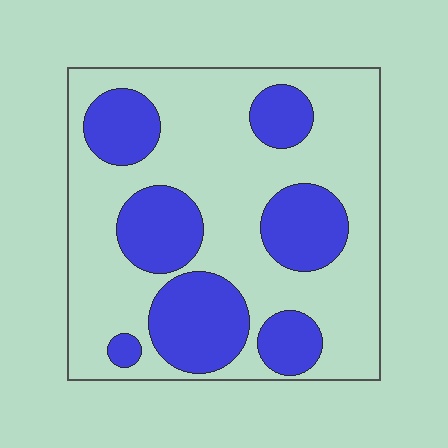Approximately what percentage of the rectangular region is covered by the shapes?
Approximately 35%.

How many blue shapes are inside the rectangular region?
7.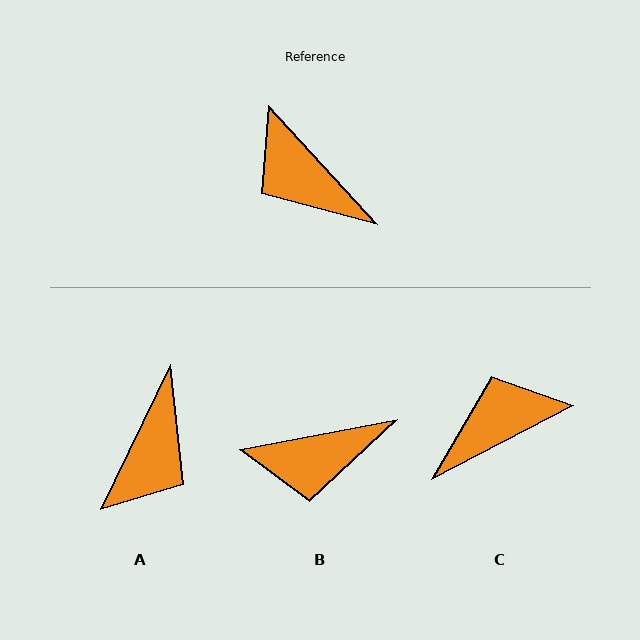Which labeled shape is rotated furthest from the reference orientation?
A, about 111 degrees away.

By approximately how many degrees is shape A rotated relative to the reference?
Approximately 111 degrees counter-clockwise.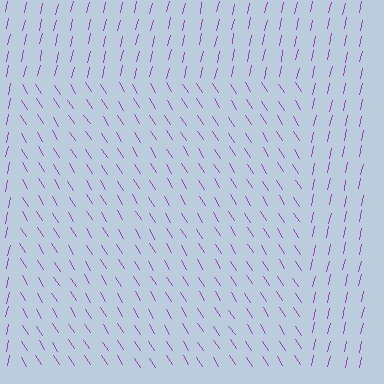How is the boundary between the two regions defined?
The boundary is defined purely by a change in line orientation (approximately 45 degrees difference). All lines are the same color and thickness.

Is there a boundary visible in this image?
Yes, there is a texture boundary formed by a change in line orientation.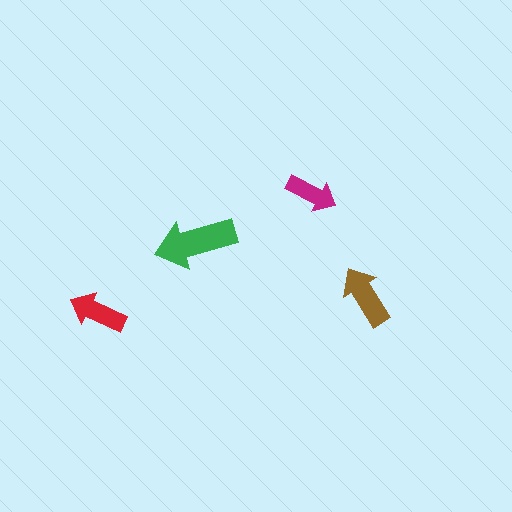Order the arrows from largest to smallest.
the green one, the brown one, the red one, the magenta one.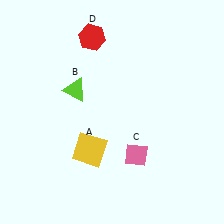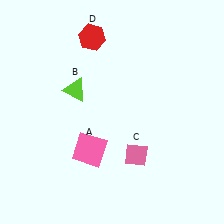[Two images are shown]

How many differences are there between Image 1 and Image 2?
There is 1 difference between the two images.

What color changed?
The square (A) changed from yellow in Image 1 to pink in Image 2.